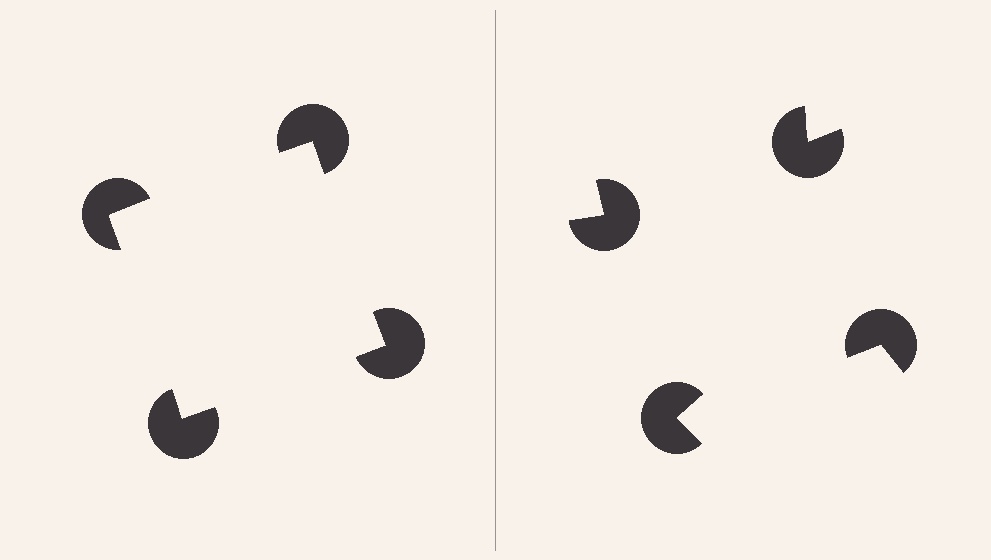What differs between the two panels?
The pac-man discs are positioned identically on both sides; only the wedge orientations differ. On the left they align to a square; on the right they are misaligned.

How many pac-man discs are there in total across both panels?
8 — 4 on each side.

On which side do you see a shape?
An illusory square appears on the left side. On the right side the wedge cuts are rotated, so no coherent shape forms.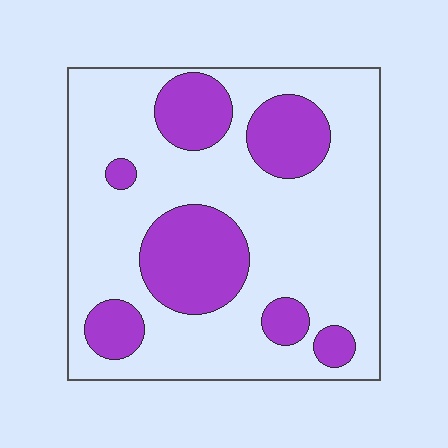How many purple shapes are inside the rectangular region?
7.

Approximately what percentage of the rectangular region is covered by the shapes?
Approximately 30%.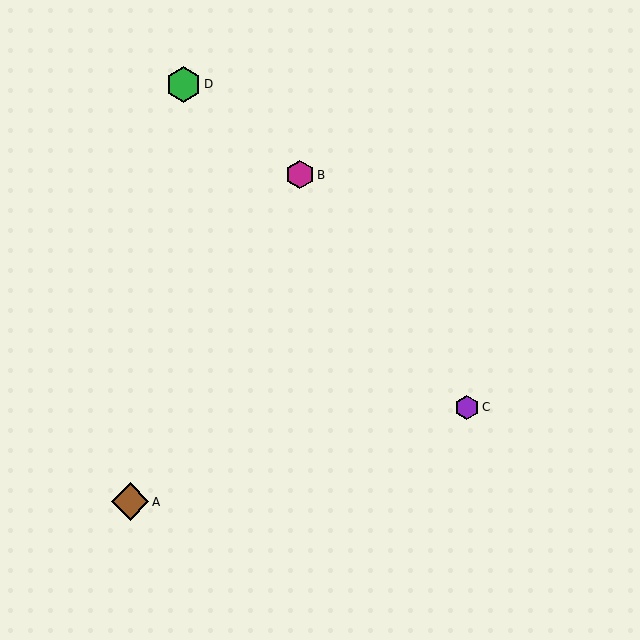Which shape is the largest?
The brown diamond (labeled A) is the largest.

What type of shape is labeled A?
Shape A is a brown diamond.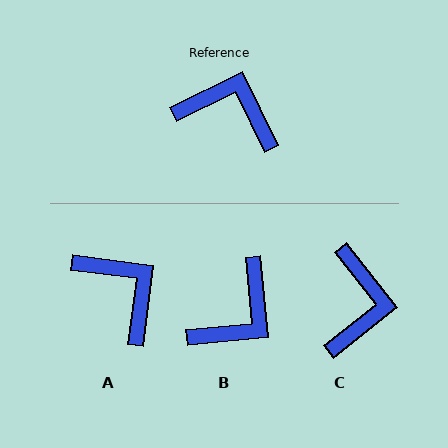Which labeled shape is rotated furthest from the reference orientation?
B, about 111 degrees away.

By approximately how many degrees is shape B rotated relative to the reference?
Approximately 111 degrees clockwise.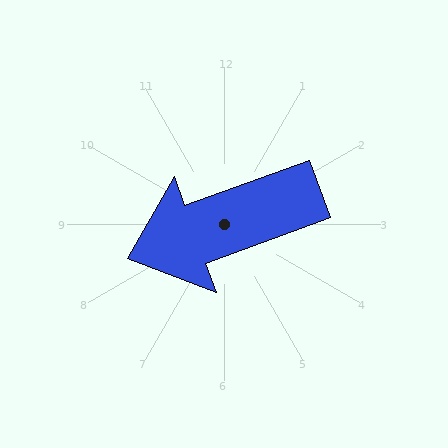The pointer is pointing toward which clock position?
Roughly 8 o'clock.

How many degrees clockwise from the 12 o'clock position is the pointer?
Approximately 250 degrees.